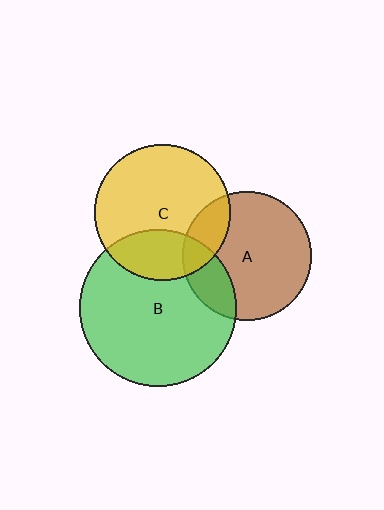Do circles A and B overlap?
Yes.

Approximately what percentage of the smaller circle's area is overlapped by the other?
Approximately 20%.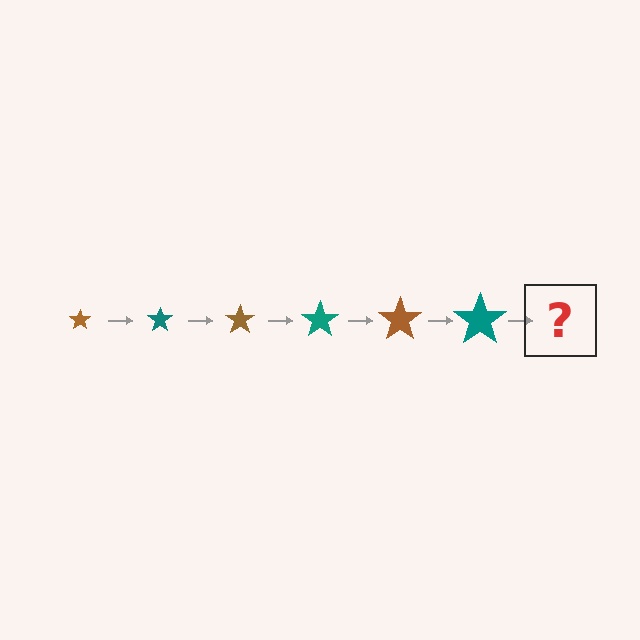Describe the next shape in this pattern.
It should be a brown star, larger than the previous one.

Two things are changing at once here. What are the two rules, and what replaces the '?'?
The two rules are that the star grows larger each step and the color cycles through brown and teal. The '?' should be a brown star, larger than the previous one.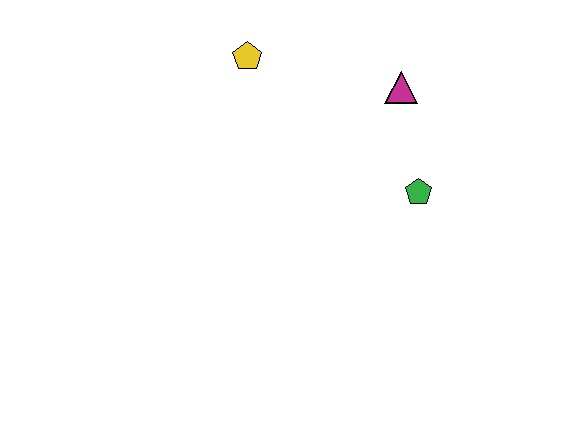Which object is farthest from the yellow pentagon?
The green pentagon is farthest from the yellow pentagon.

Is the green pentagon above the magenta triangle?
No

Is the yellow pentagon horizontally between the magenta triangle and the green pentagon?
No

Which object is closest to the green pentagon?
The magenta triangle is closest to the green pentagon.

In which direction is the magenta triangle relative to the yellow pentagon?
The magenta triangle is to the right of the yellow pentagon.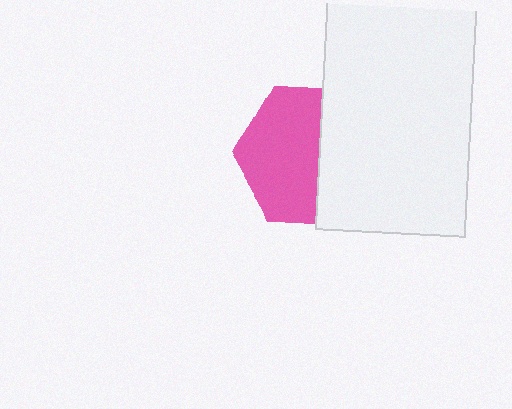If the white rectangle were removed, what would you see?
You would see the complete pink hexagon.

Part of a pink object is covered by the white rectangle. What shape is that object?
It is a hexagon.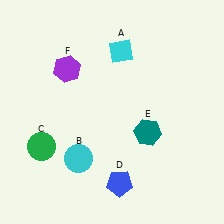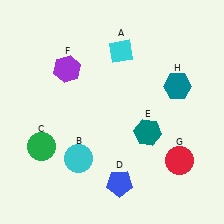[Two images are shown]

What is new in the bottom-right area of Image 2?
A red circle (G) was added in the bottom-right area of Image 2.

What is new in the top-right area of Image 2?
A teal hexagon (H) was added in the top-right area of Image 2.